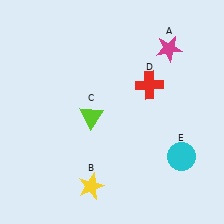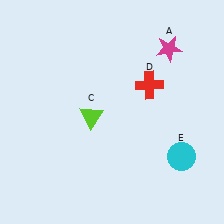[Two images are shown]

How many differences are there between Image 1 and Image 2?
There is 1 difference between the two images.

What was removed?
The yellow star (B) was removed in Image 2.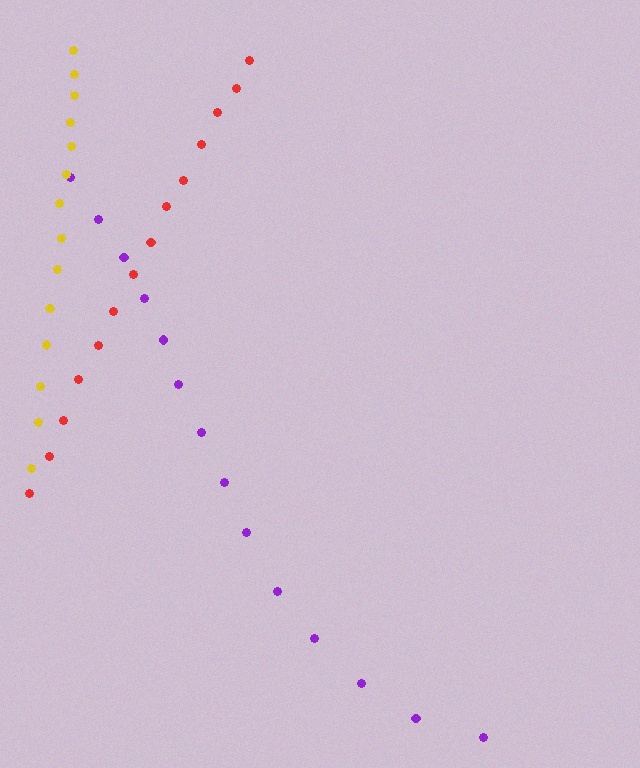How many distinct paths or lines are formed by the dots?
There are 3 distinct paths.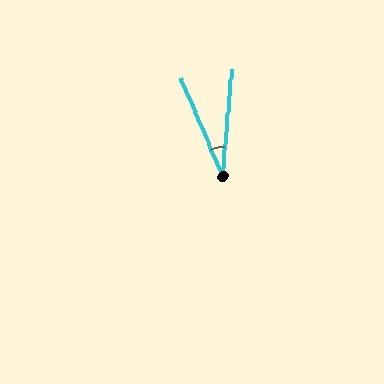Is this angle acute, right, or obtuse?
It is acute.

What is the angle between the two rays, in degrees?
Approximately 28 degrees.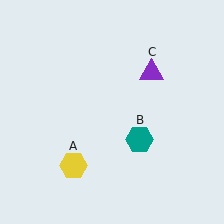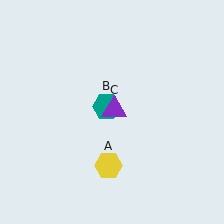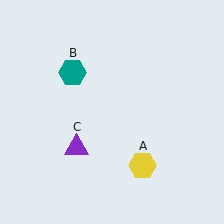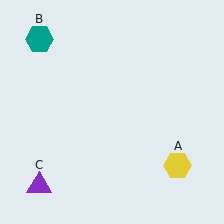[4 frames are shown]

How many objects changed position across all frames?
3 objects changed position: yellow hexagon (object A), teal hexagon (object B), purple triangle (object C).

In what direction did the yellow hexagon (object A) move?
The yellow hexagon (object A) moved right.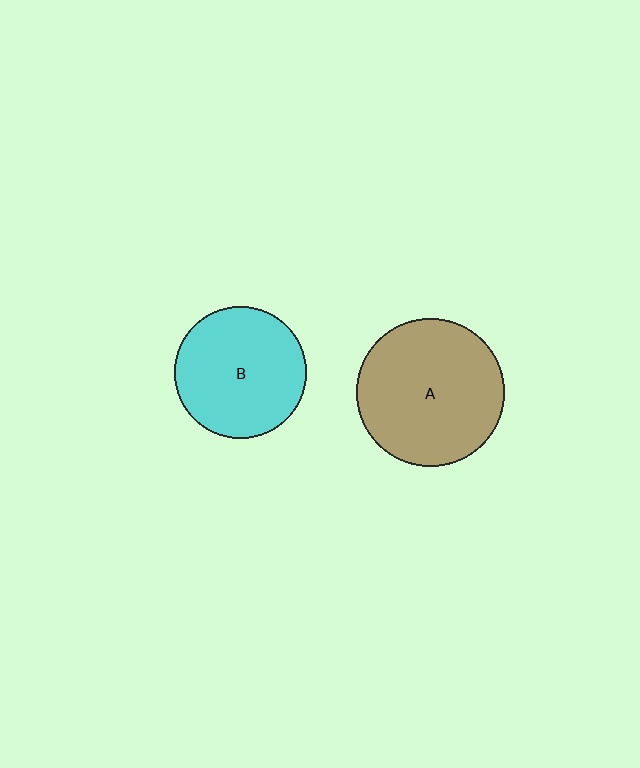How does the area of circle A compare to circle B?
Approximately 1.3 times.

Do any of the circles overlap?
No, none of the circles overlap.